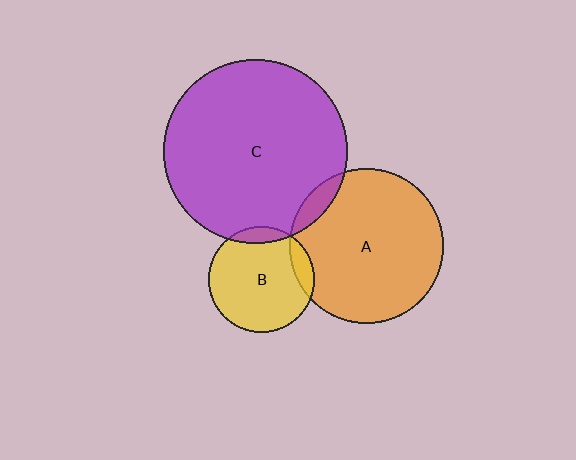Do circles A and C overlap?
Yes.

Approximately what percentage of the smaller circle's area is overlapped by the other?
Approximately 5%.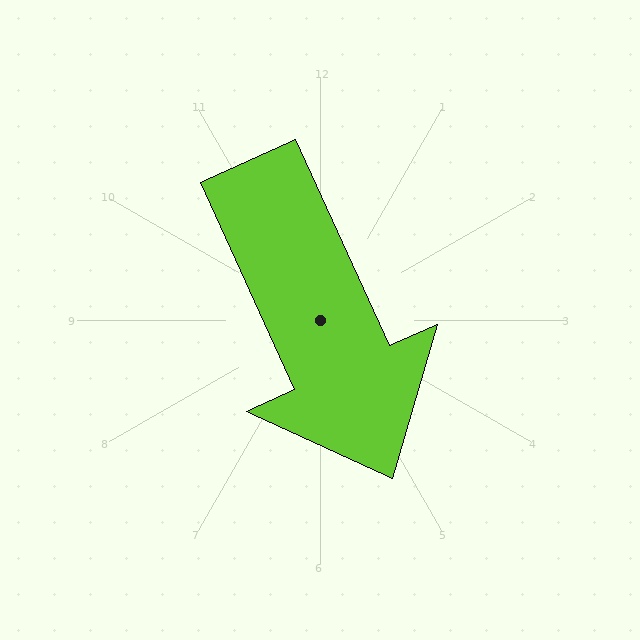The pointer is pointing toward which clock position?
Roughly 5 o'clock.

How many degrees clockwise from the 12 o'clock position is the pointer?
Approximately 156 degrees.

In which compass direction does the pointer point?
Southeast.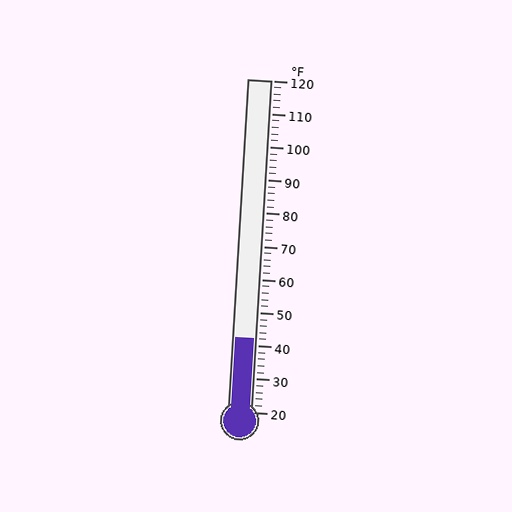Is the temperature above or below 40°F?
The temperature is above 40°F.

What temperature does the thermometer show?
The thermometer shows approximately 42°F.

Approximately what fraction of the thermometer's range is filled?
The thermometer is filled to approximately 20% of its range.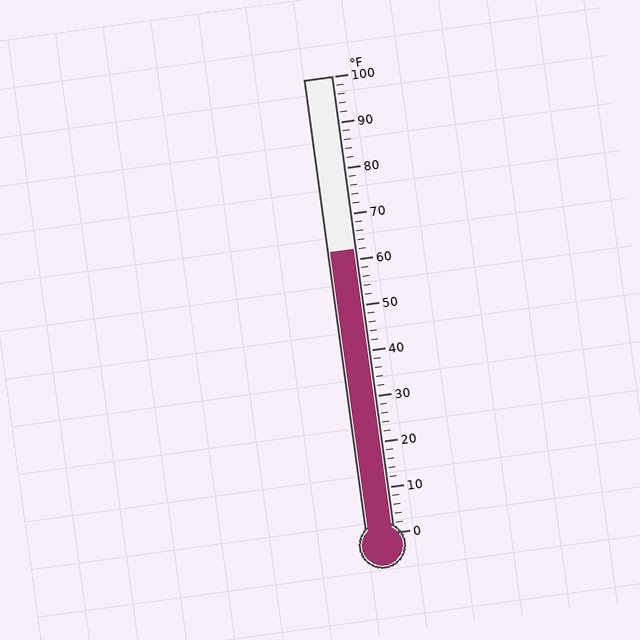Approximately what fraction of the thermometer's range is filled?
The thermometer is filled to approximately 60% of its range.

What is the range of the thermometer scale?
The thermometer scale ranges from 0°F to 100°F.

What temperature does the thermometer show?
The thermometer shows approximately 62°F.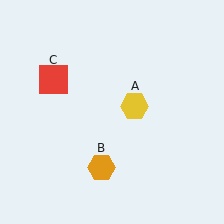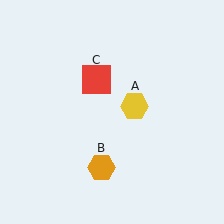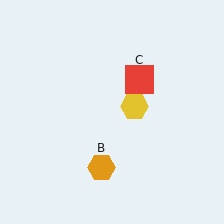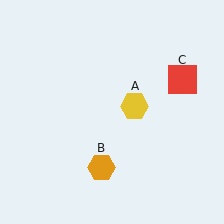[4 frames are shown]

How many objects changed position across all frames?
1 object changed position: red square (object C).